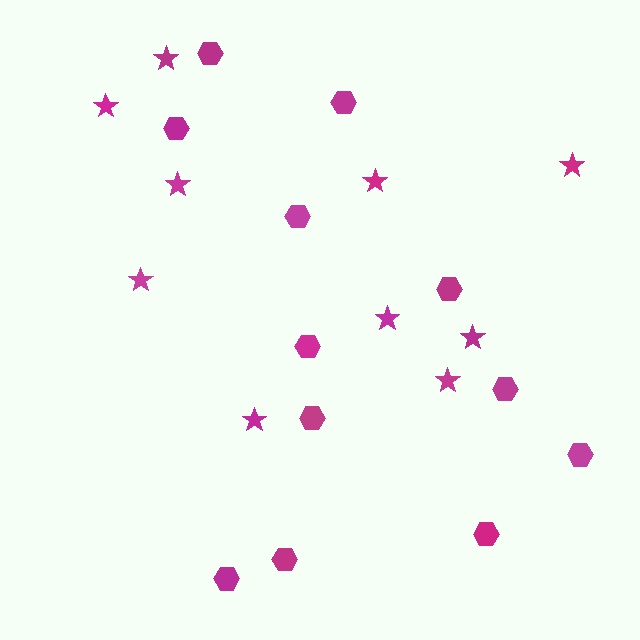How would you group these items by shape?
There are 2 groups: one group of stars (10) and one group of hexagons (12).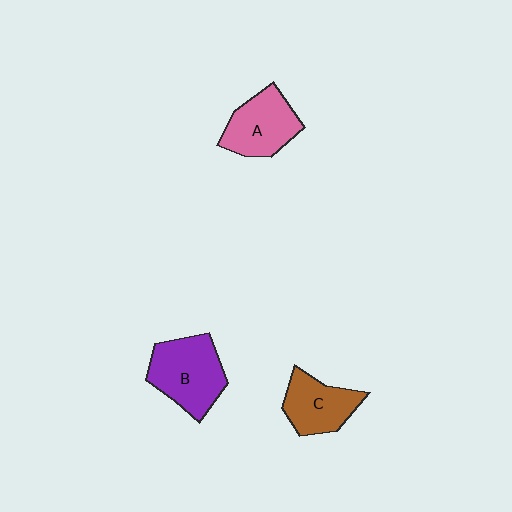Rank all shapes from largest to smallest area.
From largest to smallest: B (purple), A (pink), C (brown).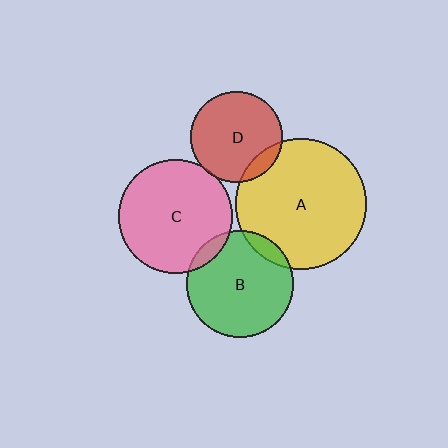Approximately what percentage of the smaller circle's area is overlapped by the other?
Approximately 10%.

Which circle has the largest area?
Circle A (yellow).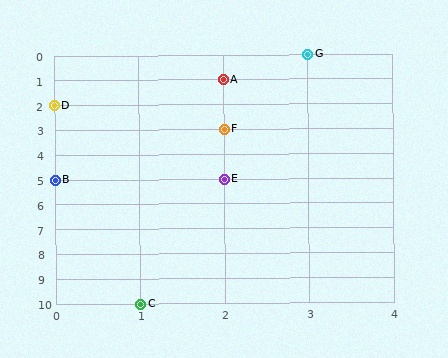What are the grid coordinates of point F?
Point F is at grid coordinates (2, 3).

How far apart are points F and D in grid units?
Points F and D are 2 columns and 1 row apart (about 2.2 grid units diagonally).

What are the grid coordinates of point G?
Point G is at grid coordinates (3, 0).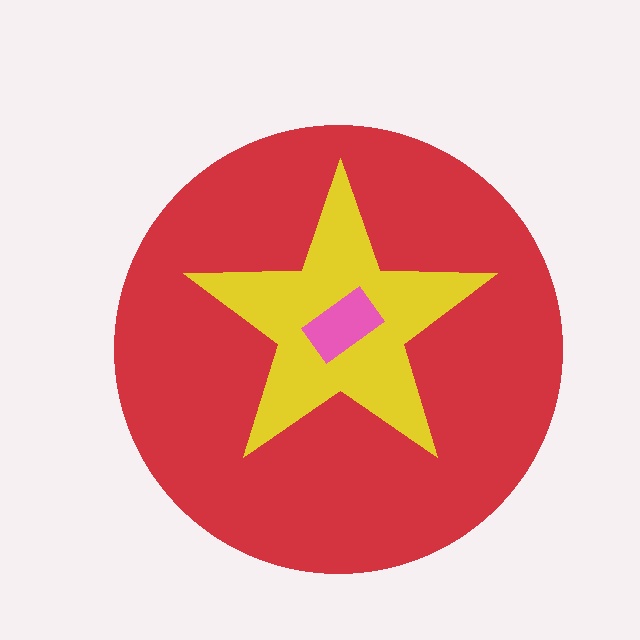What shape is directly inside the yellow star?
The pink rectangle.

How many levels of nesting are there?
3.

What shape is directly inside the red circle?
The yellow star.